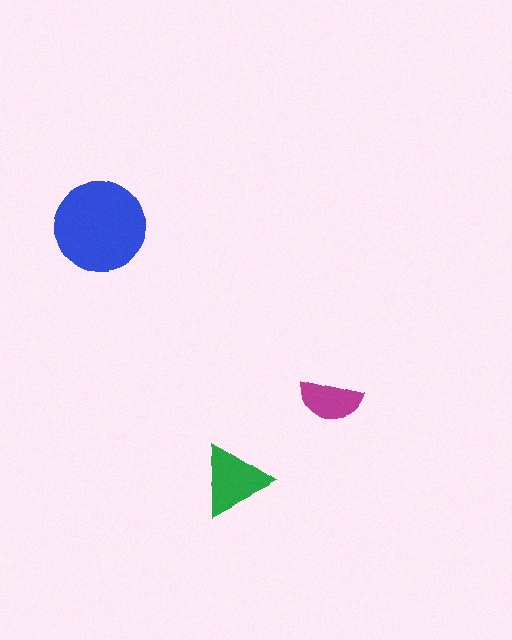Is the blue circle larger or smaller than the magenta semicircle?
Larger.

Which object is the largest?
The blue circle.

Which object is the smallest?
The magenta semicircle.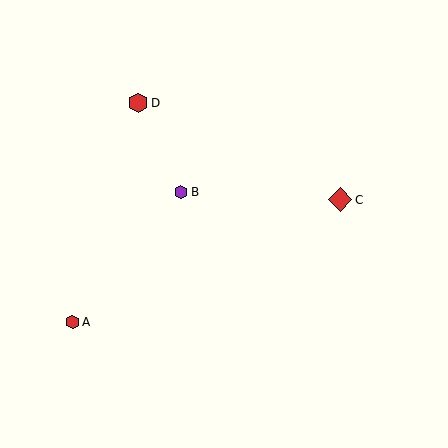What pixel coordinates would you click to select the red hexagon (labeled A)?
Click at (72, 322) to select the red hexagon A.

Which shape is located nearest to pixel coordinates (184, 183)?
The purple hexagon (labeled B) at (181, 192) is nearest to that location.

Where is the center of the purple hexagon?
The center of the purple hexagon is at (181, 192).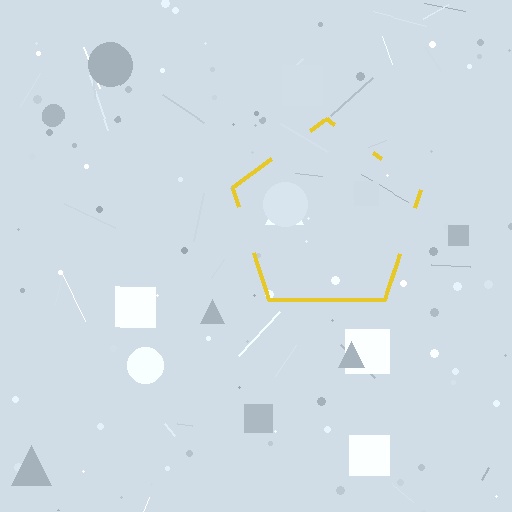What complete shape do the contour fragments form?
The contour fragments form a pentagon.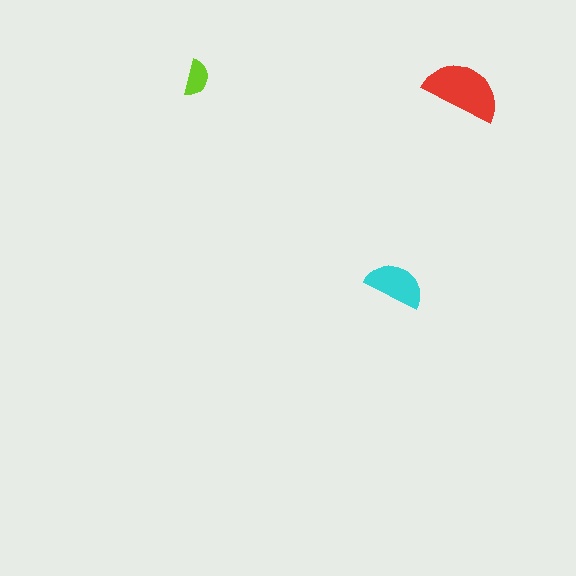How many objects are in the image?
There are 3 objects in the image.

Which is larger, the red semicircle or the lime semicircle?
The red one.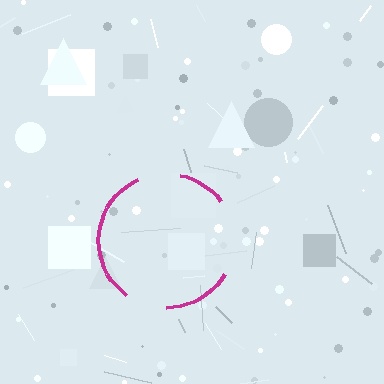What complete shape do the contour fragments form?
The contour fragments form a circle.